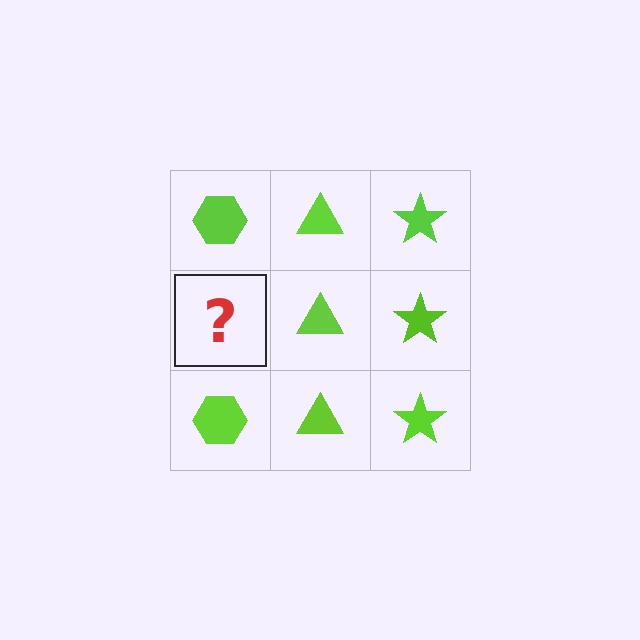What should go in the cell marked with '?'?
The missing cell should contain a lime hexagon.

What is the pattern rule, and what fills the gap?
The rule is that each column has a consistent shape. The gap should be filled with a lime hexagon.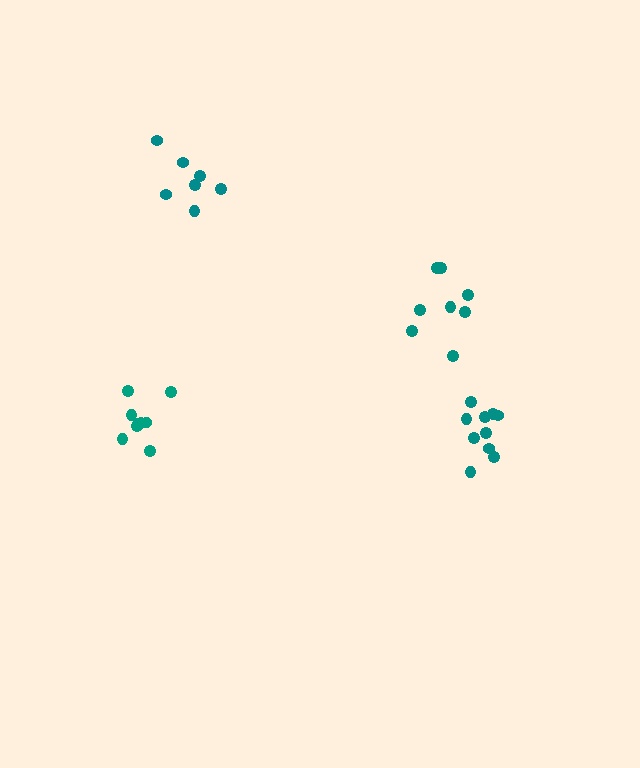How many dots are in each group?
Group 1: 8 dots, Group 2: 10 dots, Group 3: 7 dots, Group 4: 9 dots (34 total).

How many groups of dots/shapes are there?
There are 4 groups.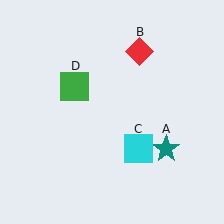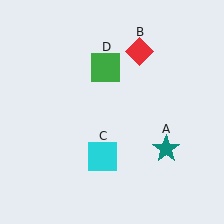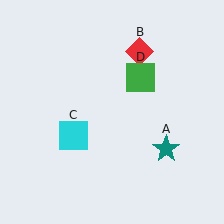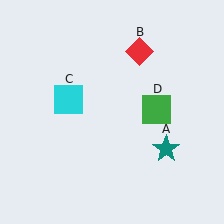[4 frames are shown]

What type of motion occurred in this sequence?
The cyan square (object C), green square (object D) rotated clockwise around the center of the scene.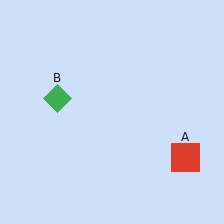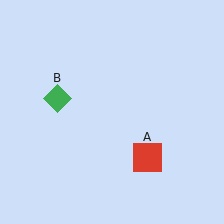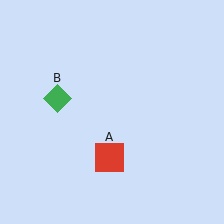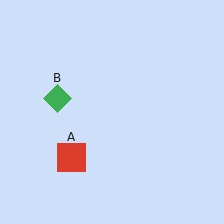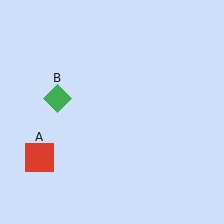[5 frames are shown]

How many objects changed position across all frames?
1 object changed position: red square (object A).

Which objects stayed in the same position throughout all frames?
Green diamond (object B) remained stationary.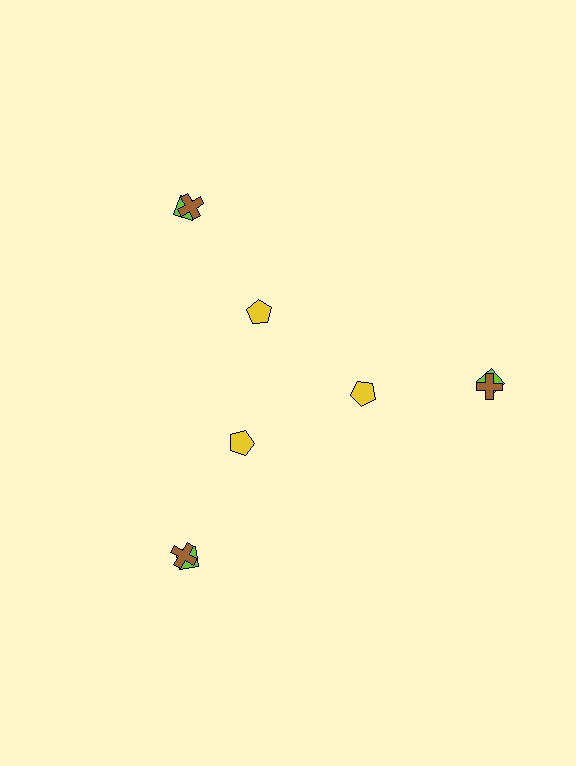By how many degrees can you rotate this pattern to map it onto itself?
The pattern maps onto itself every 120 degrees of rotation.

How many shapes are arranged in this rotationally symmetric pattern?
There are 9 shapes, arranged in 3 groups of 3.